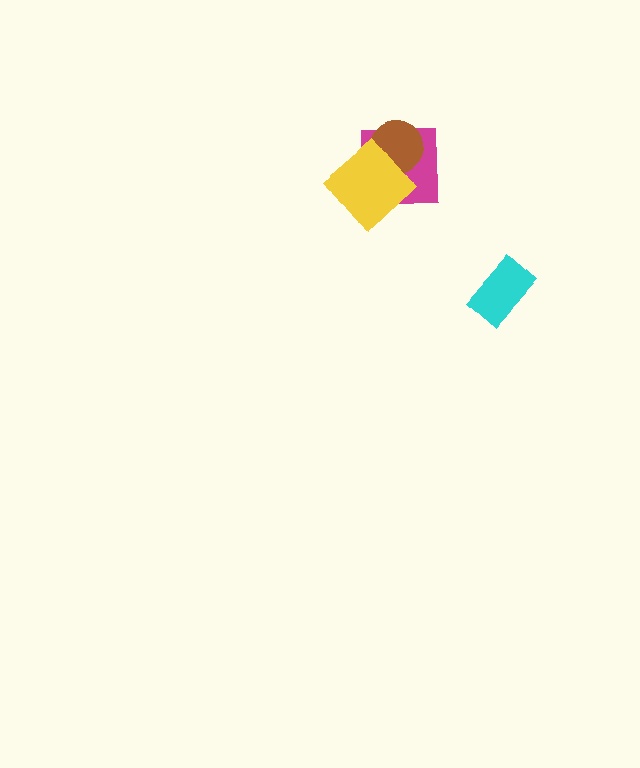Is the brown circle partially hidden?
Yes, it is partially covered by another shape.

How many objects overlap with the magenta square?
2 objects overlap with the magenta square.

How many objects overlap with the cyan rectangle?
0 objects overlap with the cyan rectangle.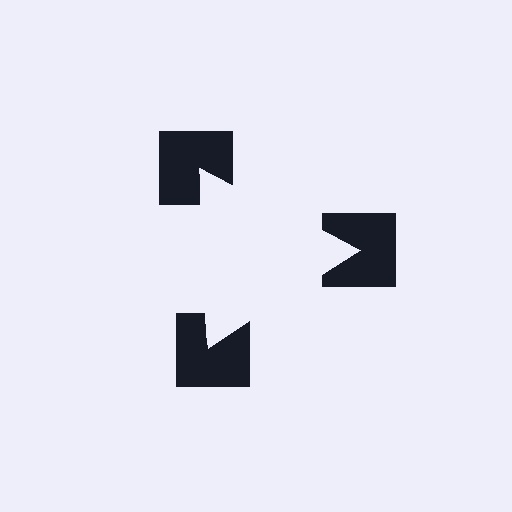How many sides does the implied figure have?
3 sides.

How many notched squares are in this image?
There are 3 — one at each vertex of the illusory triangle.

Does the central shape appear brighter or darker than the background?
It typically appears slightly brighter than the background, even though no actual brightness change is drawn.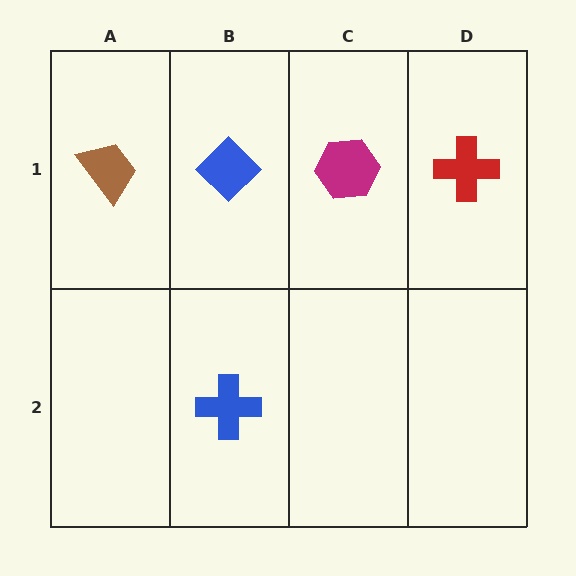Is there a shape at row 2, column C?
No, that cell is empty.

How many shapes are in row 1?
4 shapes.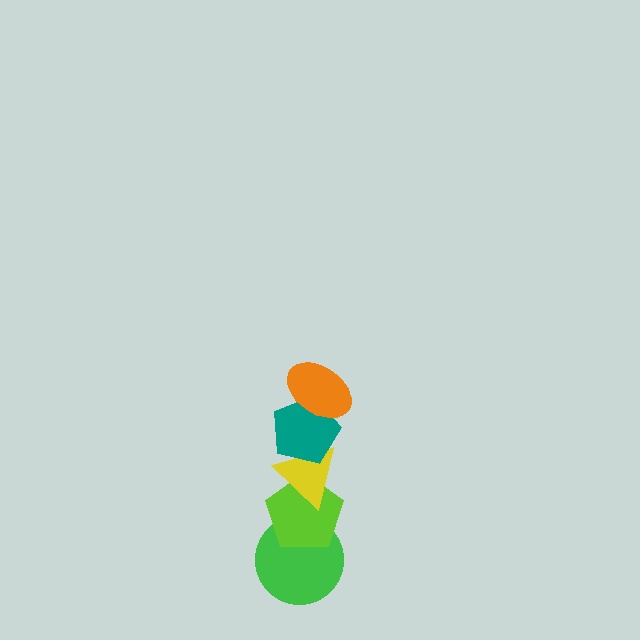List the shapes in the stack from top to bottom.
From top to bottom: the orange ellipse, the teal pentagon, the yellow triangle, the lime pentagon, the green circle.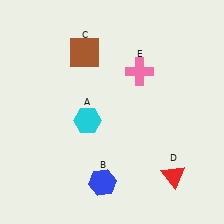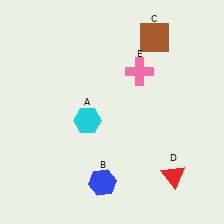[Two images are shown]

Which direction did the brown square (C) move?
The brown square (C) moved right.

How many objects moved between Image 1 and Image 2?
1 object moved between the two images.